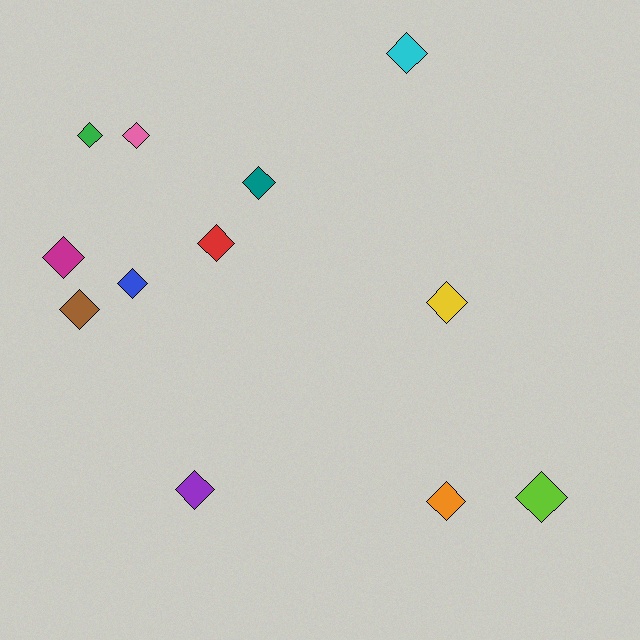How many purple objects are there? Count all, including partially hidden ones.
There is 1 purple object.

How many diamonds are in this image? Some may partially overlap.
There are 12 diamonds.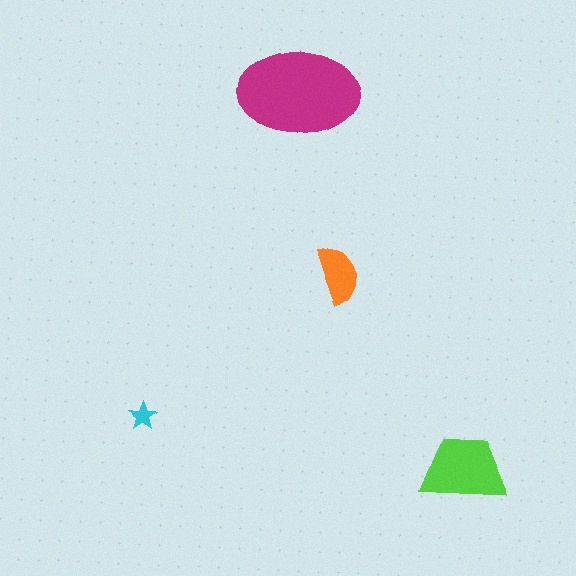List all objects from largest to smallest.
The magenta ellipse, the lime trapezoid, the orange semicircle, the cyan star.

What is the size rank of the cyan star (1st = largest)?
4th.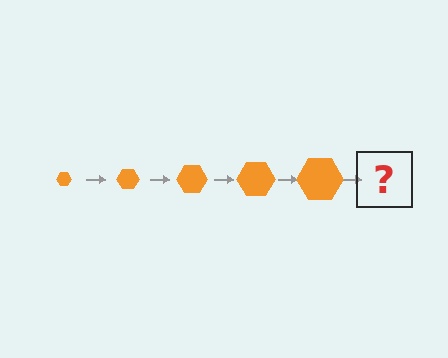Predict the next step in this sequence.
The next step is an orange hexagon, larger than the previous one.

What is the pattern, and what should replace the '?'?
The pattern is that the hexagon gets progressively larger each step. The '?' should be an orange hexagon, larger than the previous one.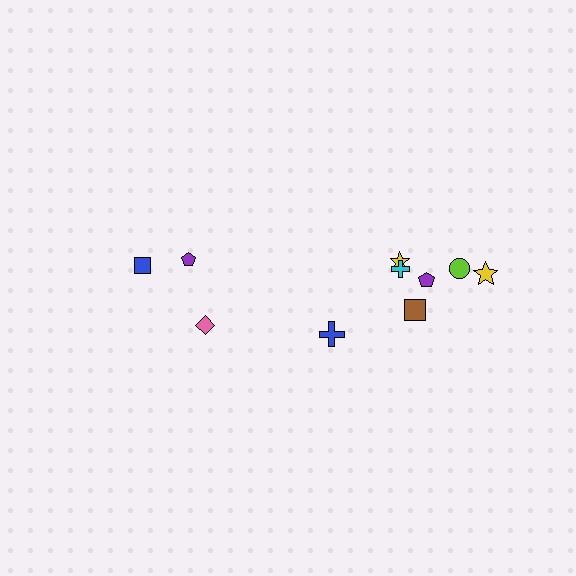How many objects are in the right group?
There are 7 objects.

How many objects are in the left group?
There are 3 objects.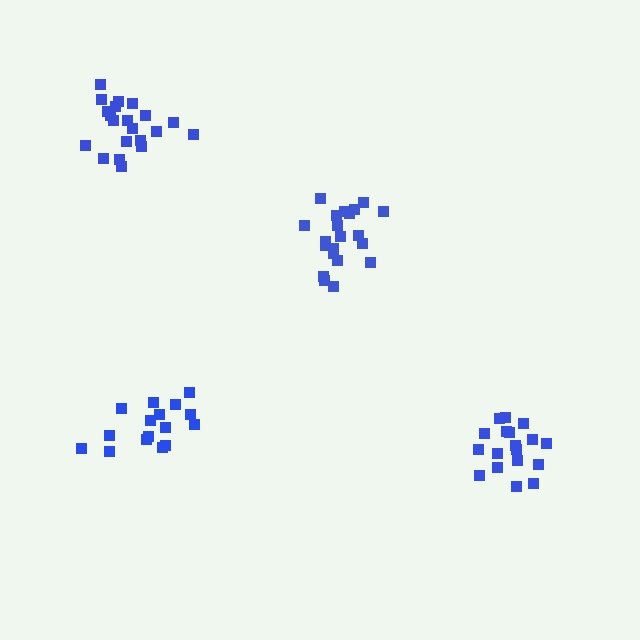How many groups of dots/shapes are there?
There are 4 groups.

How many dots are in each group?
Group 1: 16 dots, Group 2: 21 dots, Group 3: 18 dots, Group 4: 21 dots (76 total).